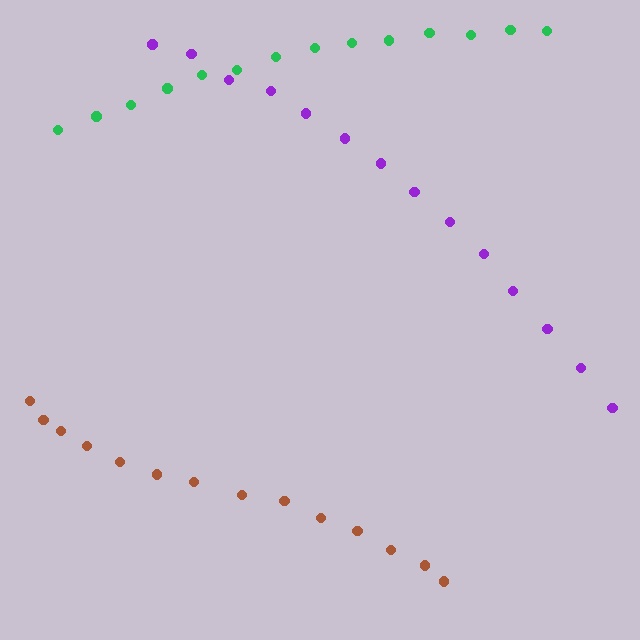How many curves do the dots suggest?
There are 3 distinct paths.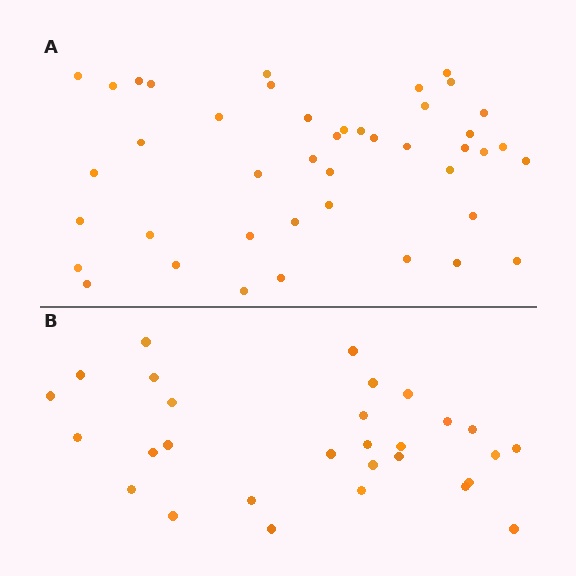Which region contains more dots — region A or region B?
Region A (the top region) has more dots.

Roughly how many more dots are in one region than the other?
Region A has approximately 15 more dots than region B.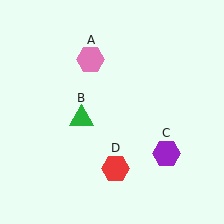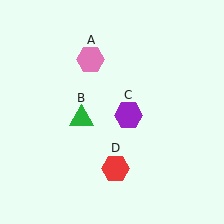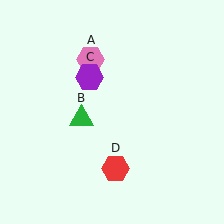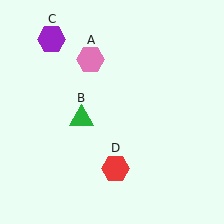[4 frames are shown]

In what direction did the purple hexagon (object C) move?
The purple hexagon (object C) moved up and to the left.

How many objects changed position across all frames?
1 object changed position: purple hexagon (object C).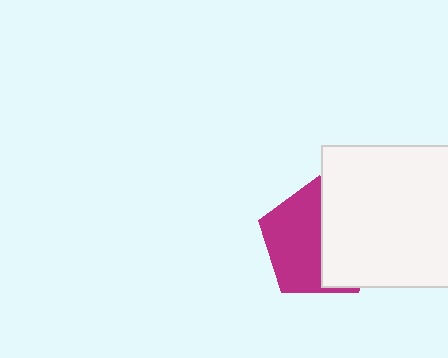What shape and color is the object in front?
The object in front is a white rectangle.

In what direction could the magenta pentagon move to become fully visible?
The magenta pentagon could move left. That would shift it out from behind the white rectangle entirely.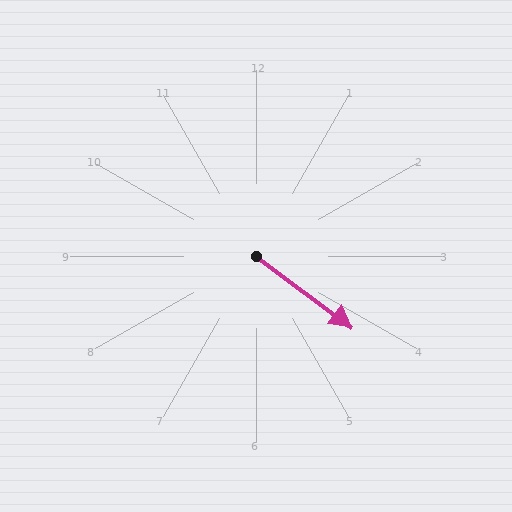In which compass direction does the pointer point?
Southeast.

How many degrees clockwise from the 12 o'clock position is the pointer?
Approximately 127 degrees.